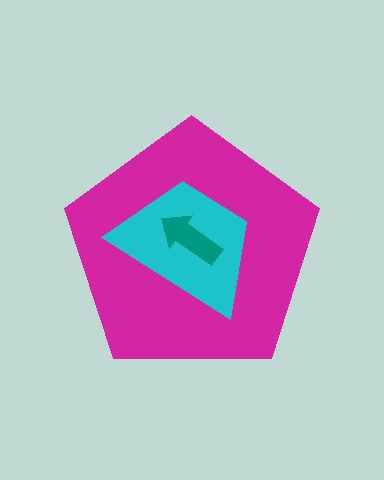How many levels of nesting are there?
3.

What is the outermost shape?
The magenta pentagon.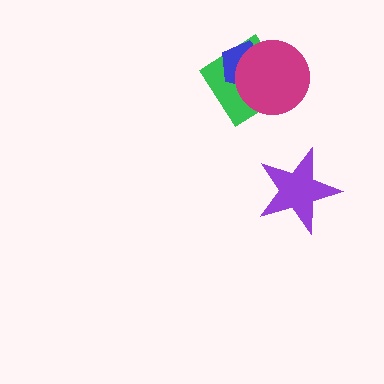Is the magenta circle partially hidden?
No, no other shape covers it.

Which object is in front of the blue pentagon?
The magenta circle is in front of the blue pentagon.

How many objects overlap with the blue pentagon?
2 objects overlap with the blue pentagon.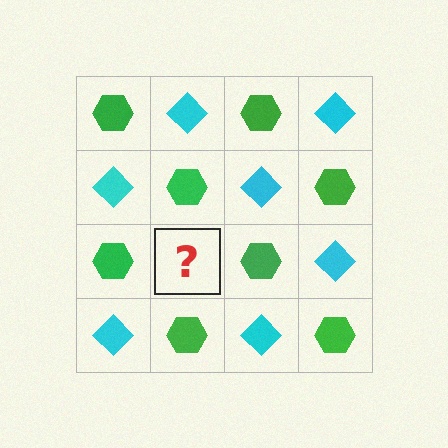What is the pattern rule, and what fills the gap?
The rule is that it alternates green hexagon and cyan diamond in a checkerboard pattern. The gap should be filled with a cyan diamond.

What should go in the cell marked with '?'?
The missing cell should contain a cyan diamond.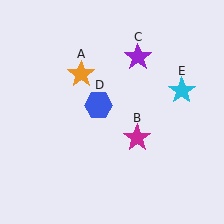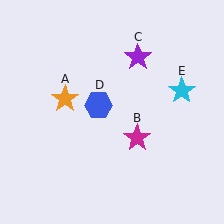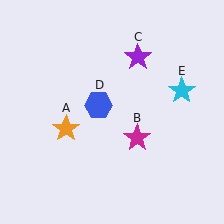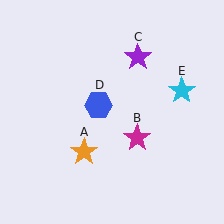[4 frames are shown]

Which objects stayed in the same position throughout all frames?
Magenta star (object B) and purple star (object C) and blue hexagon (object D) and cyan star (object E) remained stationary.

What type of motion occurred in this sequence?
The orange star (object A) rotated counterclockwise around the center of the scene.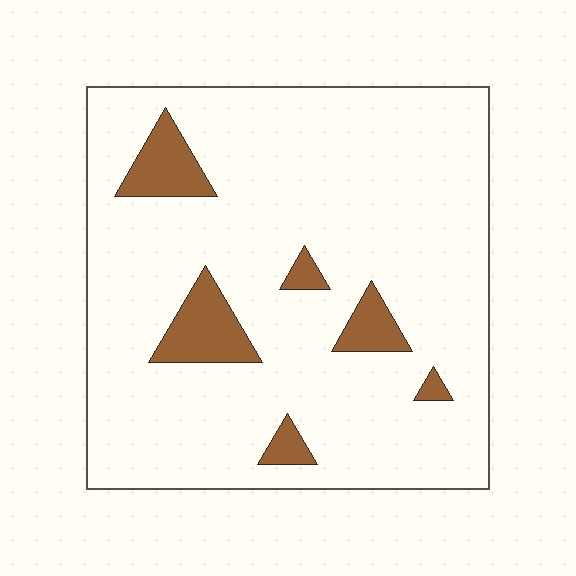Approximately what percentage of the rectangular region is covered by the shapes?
Approximately 10%.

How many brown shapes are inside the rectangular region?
6.